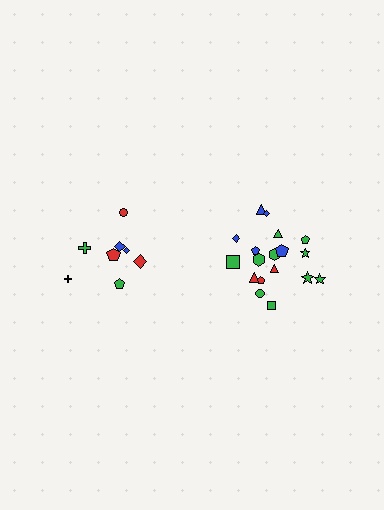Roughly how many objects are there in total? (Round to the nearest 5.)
Roughly 25 objects in total.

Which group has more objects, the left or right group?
The right group.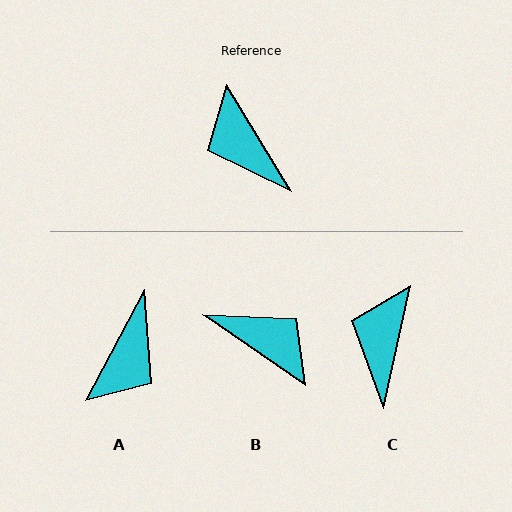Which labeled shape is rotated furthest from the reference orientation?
B, about 156 degrees away.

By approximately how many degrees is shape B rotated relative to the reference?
Approximately 156 degrees clockwise.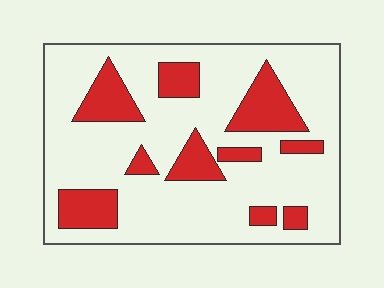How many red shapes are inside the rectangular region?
10.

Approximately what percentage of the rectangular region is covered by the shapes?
Approximately 25%.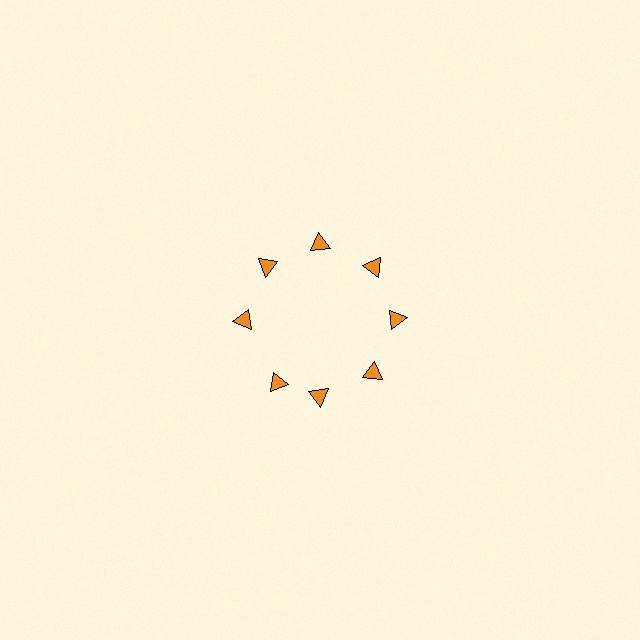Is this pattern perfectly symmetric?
No. The 8 orange triangles are arranged in a ring, but one element near the 8 o'clock position is rotated out of alignment along the ring, breaking the 8-fold rotational symmetry.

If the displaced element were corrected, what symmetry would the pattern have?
It would have 8-fold rotational symmetry — the pattern would map onto itself every 45 degrees.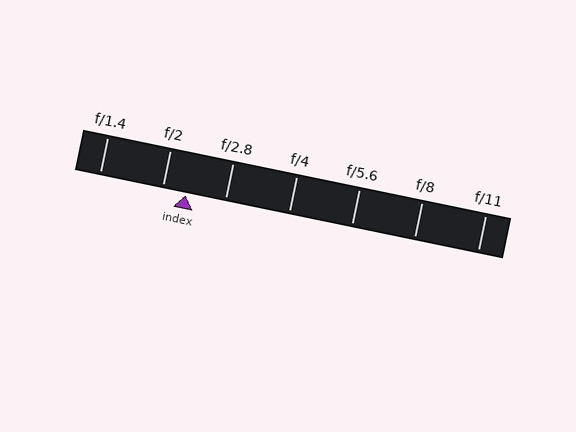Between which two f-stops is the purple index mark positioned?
The index mark is between f/2 and f/2.8.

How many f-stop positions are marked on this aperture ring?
There are 7 f-stop positions marked.